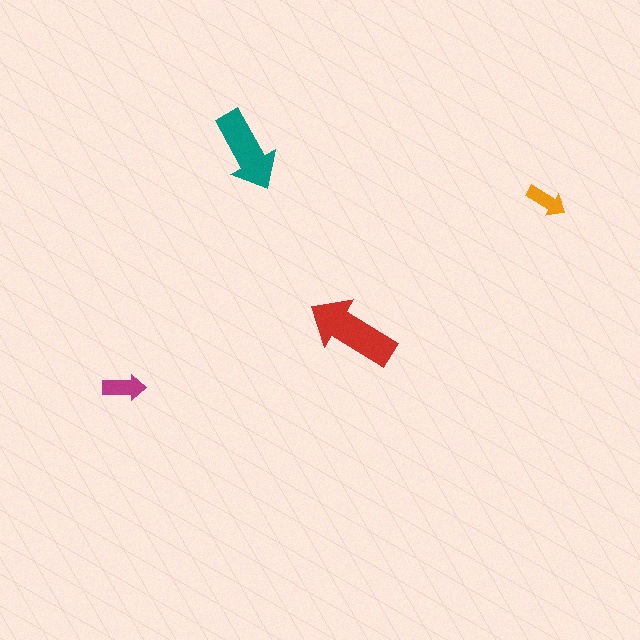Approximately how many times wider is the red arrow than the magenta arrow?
About 2 times wider.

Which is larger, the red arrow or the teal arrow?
The red one.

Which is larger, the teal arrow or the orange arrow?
The teal one.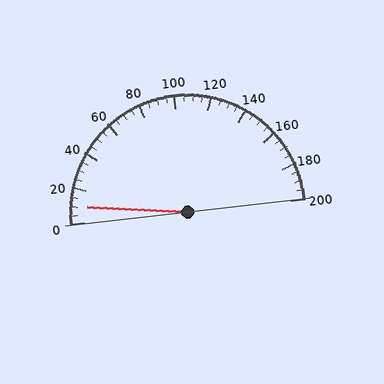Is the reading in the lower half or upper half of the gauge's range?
The reading is in the lower half of the range (0 to 200).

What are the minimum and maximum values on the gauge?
The gauge ranges from 0 to 200.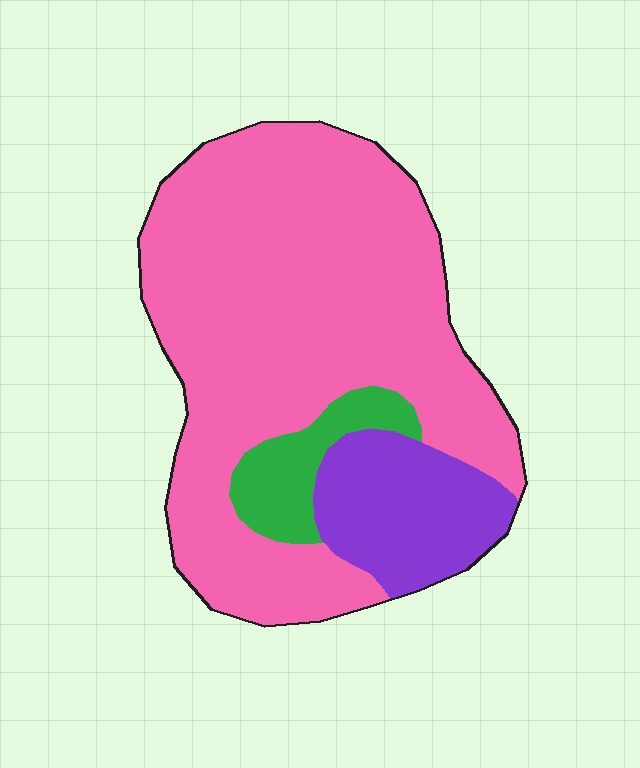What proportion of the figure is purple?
Purple takes up less than a sixth of the figure.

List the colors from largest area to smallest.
From largest to smallest: pink, purple, green.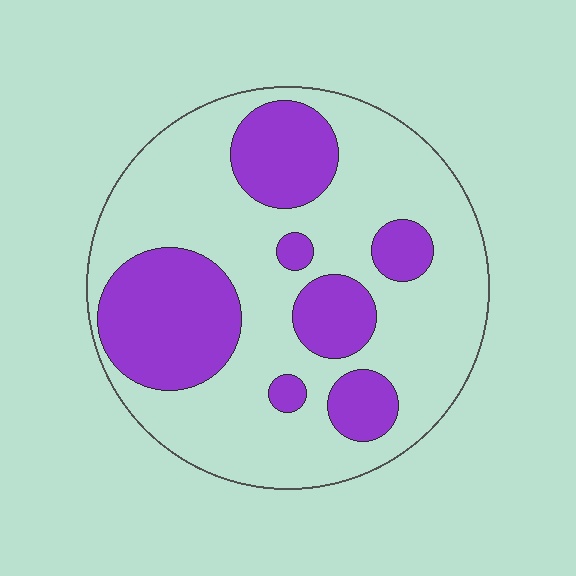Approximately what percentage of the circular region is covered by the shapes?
Approximately 30%.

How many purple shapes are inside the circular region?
7.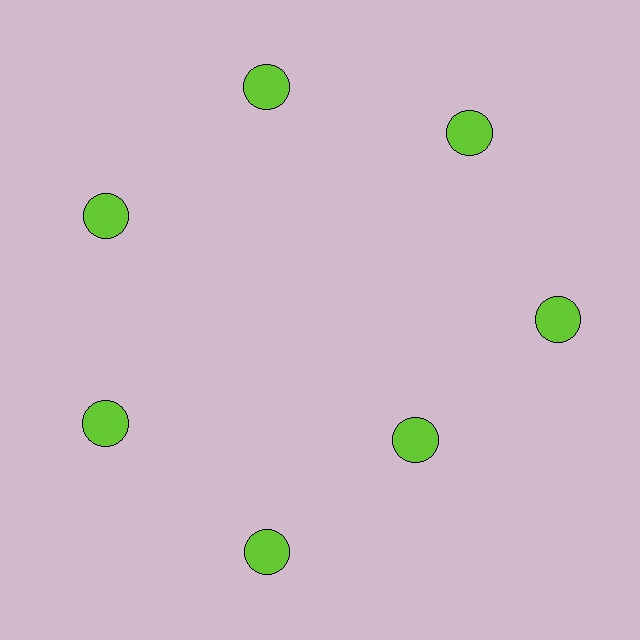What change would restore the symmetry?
The symmetry would be restored by moving it outward, back onto the ring so that all 7 circles sit at equal angles and equal distance from the center.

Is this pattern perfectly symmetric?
No. The 7 lime circles are arranged in a ring, but one element near the 5 o'clock position is pulled inward toward the center, breaking the 7-fold rotational symmetry.